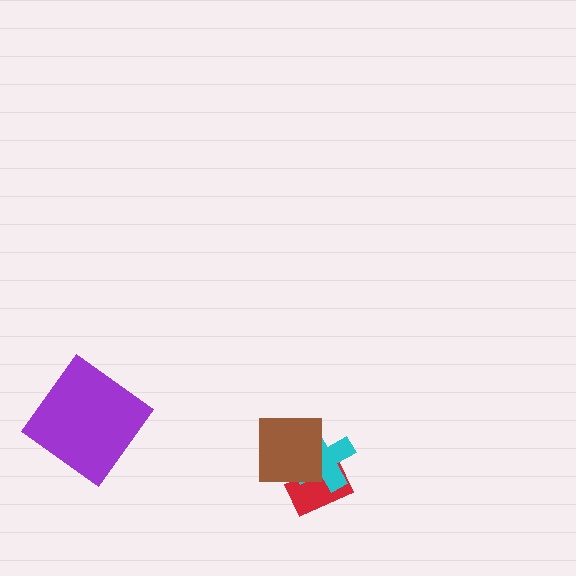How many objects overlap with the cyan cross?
2 objects overlap with the cyan cross.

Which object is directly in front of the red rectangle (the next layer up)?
The cyan cross is directly in front of the red rectangle.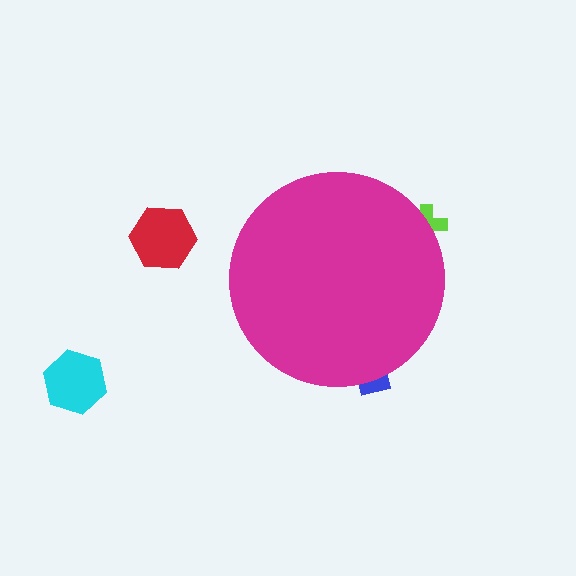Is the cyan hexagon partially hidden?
No, the cyan hexagon is fully visible.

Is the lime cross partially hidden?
Yes, the lime cross is partially hidden behind the magenta circle.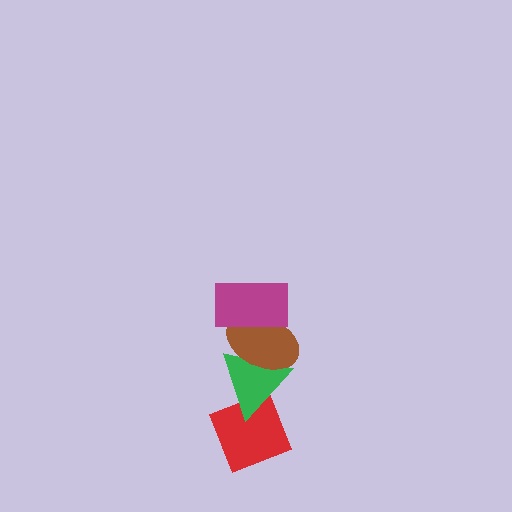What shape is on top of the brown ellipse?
The magenta rectangle is on top of the brown ellipse.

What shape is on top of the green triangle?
The brown ellipse is on top of the green triangle.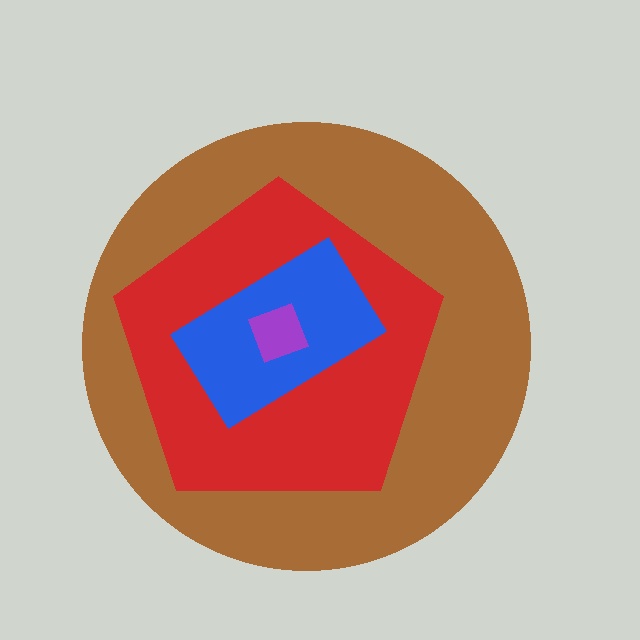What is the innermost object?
The purple square.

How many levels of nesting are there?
4.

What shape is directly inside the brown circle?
The red pentagon.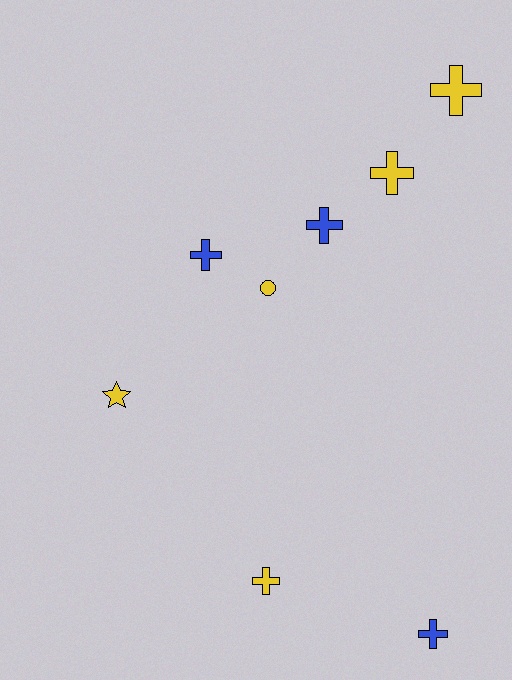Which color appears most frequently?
Yellow, with 5 objects.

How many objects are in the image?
There are 8 objects.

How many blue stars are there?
There are no blue stars.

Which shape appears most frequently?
Cross, with 6 objects.